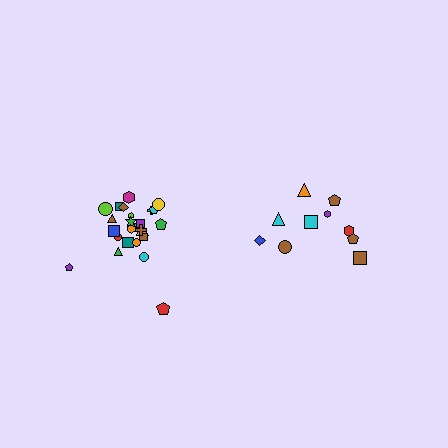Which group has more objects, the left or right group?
The left group.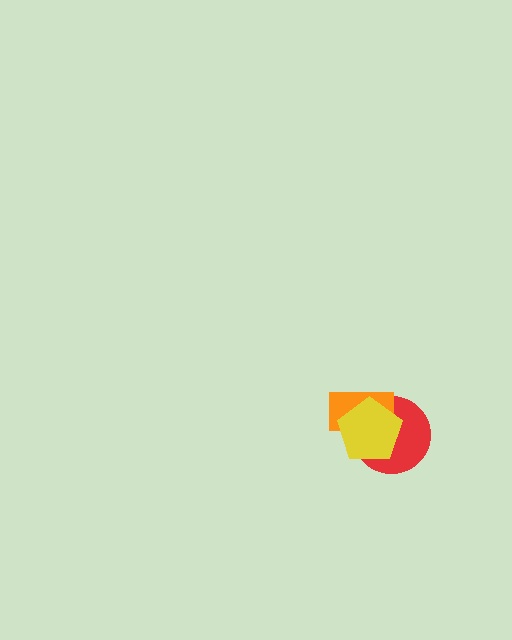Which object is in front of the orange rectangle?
The yellow pentagon is in front of the orange rectangle.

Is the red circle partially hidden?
Yes, it is partially covered by another shape.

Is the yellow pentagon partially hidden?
No, no other shape covers it.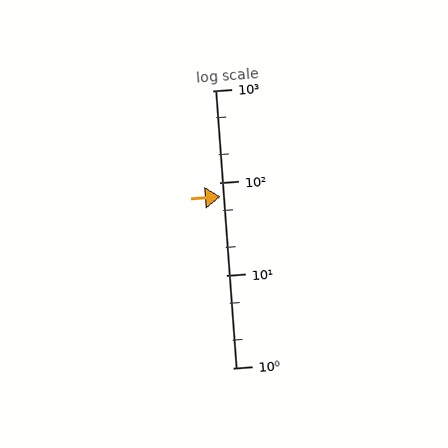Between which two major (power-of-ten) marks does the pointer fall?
The pointer is between 10 and 100.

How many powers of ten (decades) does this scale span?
The scale spans 3 decades, from 1 to 1000.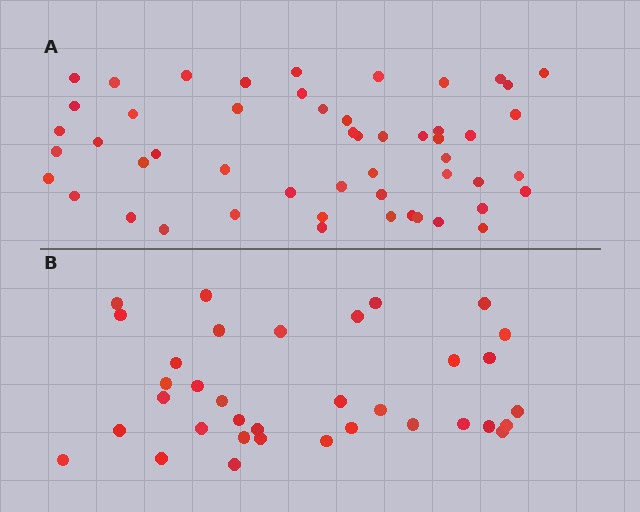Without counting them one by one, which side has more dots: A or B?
Region A (the top region) has more dots.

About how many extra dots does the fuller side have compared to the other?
Region A has approximately 15 more dots than region B.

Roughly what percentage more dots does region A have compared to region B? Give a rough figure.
About 50% more.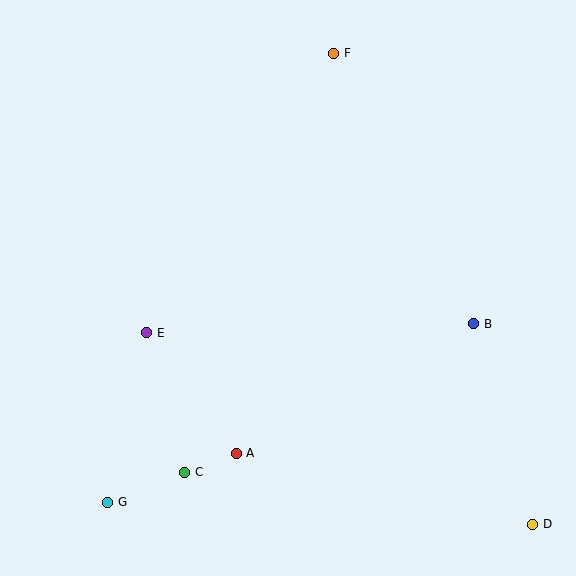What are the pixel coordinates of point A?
Point A is at (236, 453).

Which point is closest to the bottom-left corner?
Point G is closest to the bottom-left corner.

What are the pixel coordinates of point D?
Point D is at (533, 524).